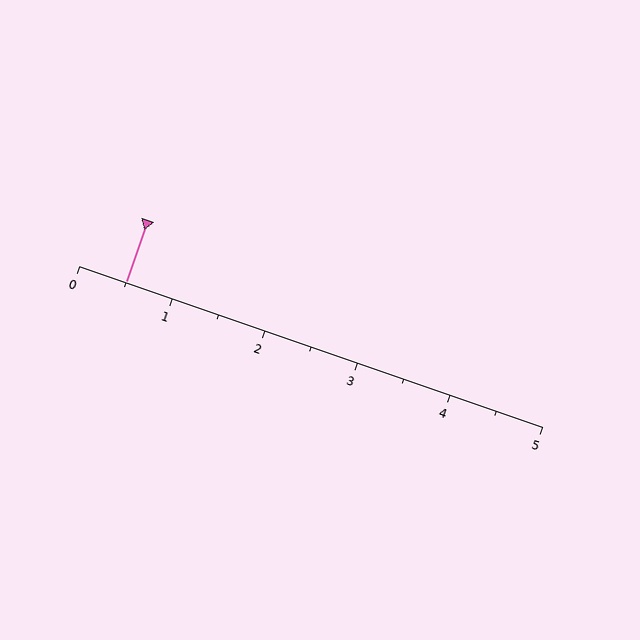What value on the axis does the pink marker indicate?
The marker indicates approximately 0.5.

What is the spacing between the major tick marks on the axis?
The major ticks are spaced 1 apart.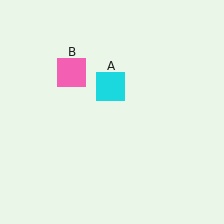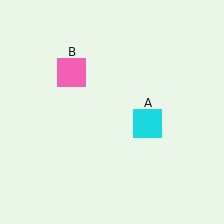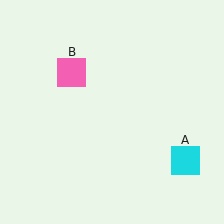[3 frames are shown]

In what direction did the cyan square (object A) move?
The cyan square (object A) moved down and to the right.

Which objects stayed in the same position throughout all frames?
Pink square (object B) remained stationary.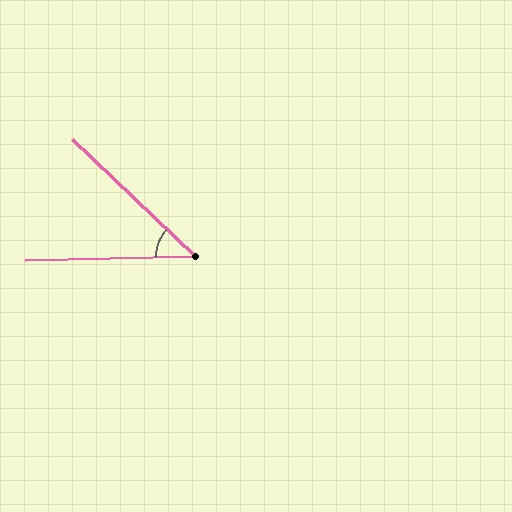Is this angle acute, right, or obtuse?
It is acute.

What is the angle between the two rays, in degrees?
Approximately 45 degrees.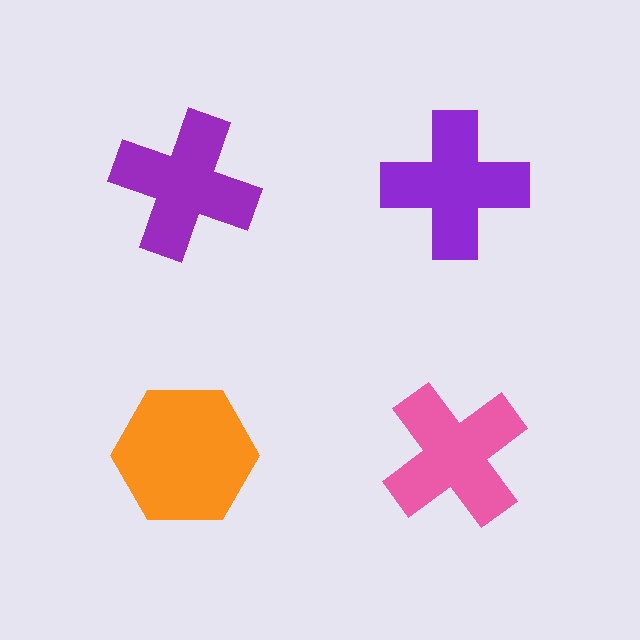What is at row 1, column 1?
A purple cross.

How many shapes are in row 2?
2 shapes.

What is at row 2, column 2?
A pink cross.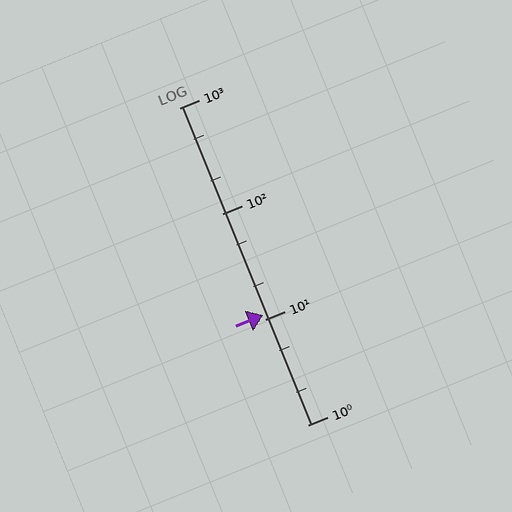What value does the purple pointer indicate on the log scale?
The pointer indicates approximately 11.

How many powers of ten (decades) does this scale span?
The scale spans 3 decades, from 1 to 1000.